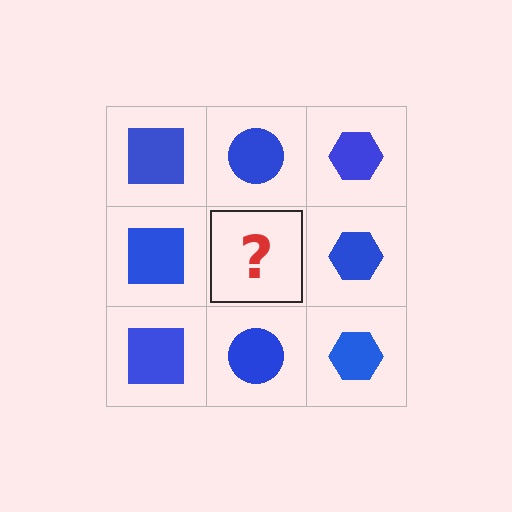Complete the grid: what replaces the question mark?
The question mark should be replaced with a blue circle.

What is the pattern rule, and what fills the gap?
The rule is that each column has a consistent shape. The gap should be filled with a blue circle.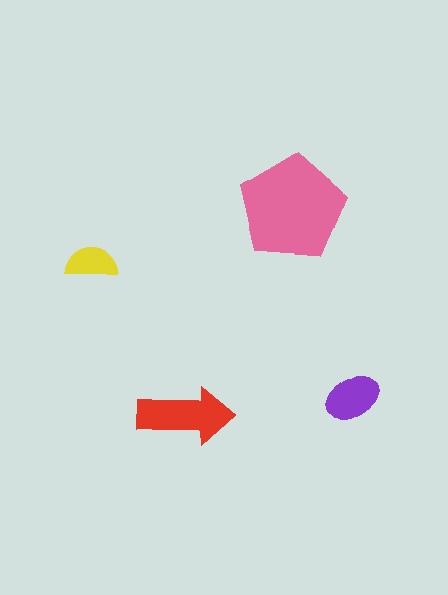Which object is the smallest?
The yellow semicircle.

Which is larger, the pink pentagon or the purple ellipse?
The pink pentagon.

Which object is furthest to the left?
The yellow semicircle is leftmost.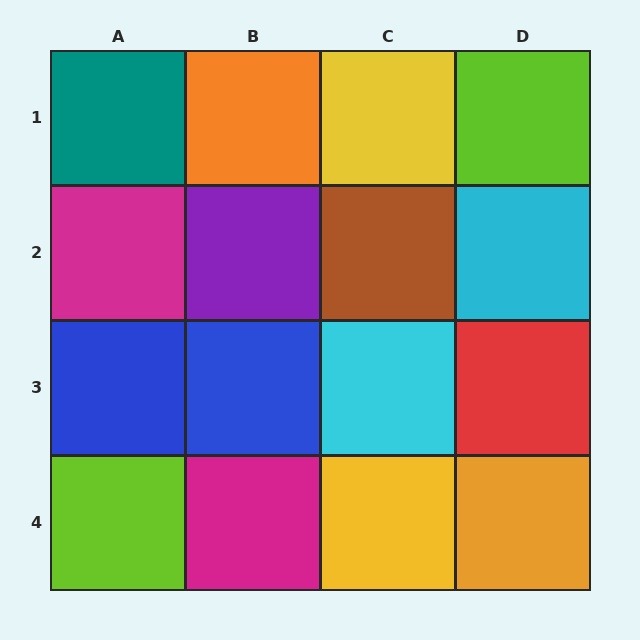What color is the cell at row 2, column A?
Magenta.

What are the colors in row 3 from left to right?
Blue, blue, cyan, red.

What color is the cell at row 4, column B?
Magenta.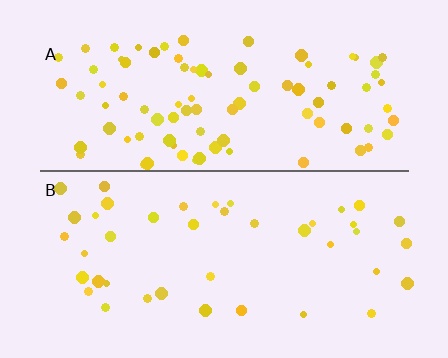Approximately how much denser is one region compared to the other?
Approximately 2.1× — region A over region B.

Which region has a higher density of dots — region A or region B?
A (the top).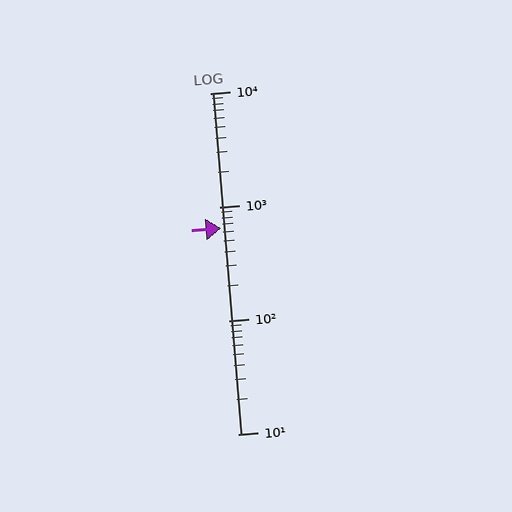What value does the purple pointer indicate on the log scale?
The pointer indicates approximately 650.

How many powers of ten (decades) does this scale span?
The scale spans 3 decades, from 10 to 10000.